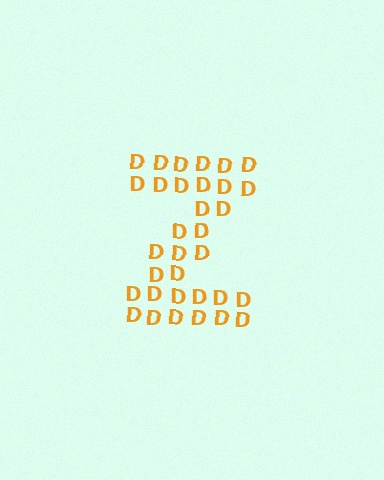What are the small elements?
The small elements are letter D's.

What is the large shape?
The large shape is the letter Z.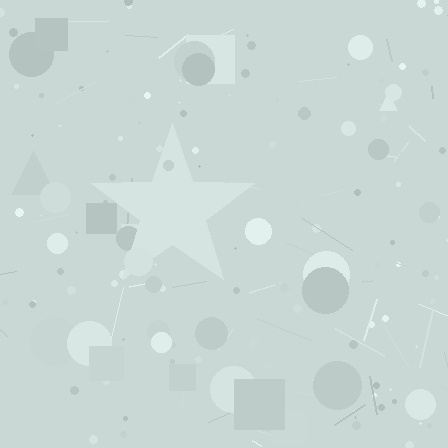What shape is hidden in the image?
A star is hidden in the image.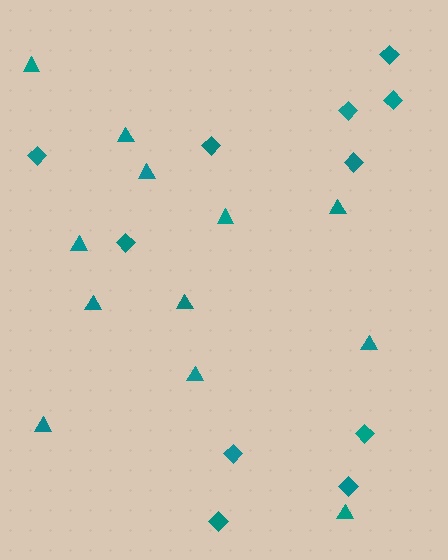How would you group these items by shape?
There are 2 groups: one group of diamonds (11) and one group of triangles (12).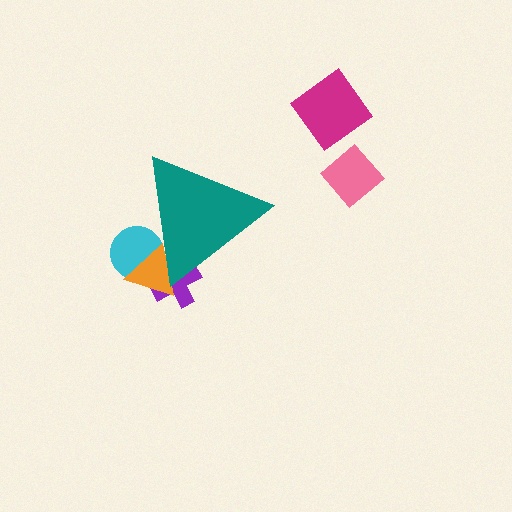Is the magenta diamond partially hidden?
No, the magenta diamond is fully visible.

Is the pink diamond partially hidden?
No, the pink diamond is fully visible.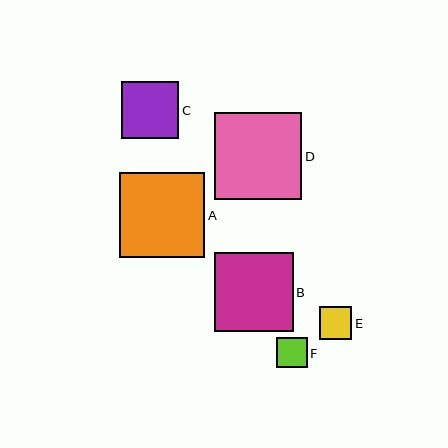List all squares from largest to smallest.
From largest to smallest: D, A, B, C, E, F.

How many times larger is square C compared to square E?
Square C is approximately 1.8 times the size of square E.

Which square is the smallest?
Square F is the smallest with a size of approximately 30 pixels.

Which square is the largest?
Square D is the largest with a size of approximately 87 pixels.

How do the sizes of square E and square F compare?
Square E and square F are approximately the same size.